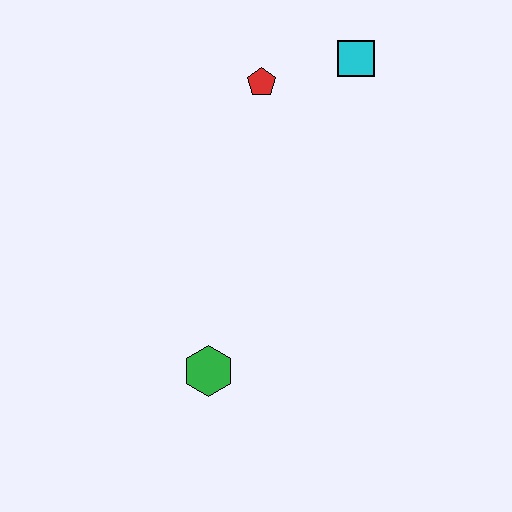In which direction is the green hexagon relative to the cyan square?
The green hexagon is below the cyan square.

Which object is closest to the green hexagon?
The red pentagon is closest to the green hexagon.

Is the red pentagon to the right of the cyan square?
No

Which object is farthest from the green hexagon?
The cyan square is farthest from the green hexagon.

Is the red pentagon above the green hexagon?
Yes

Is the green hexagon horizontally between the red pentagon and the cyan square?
No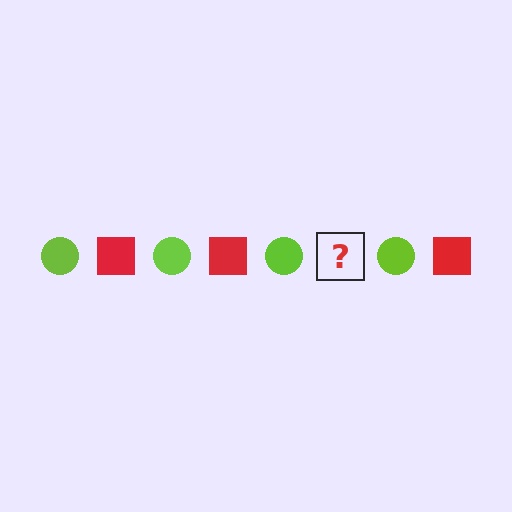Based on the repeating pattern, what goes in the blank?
The blank should be a red square.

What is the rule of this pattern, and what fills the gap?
The rule is that the pattern alternates between lime circle and red square. The gap should be filled with a red square.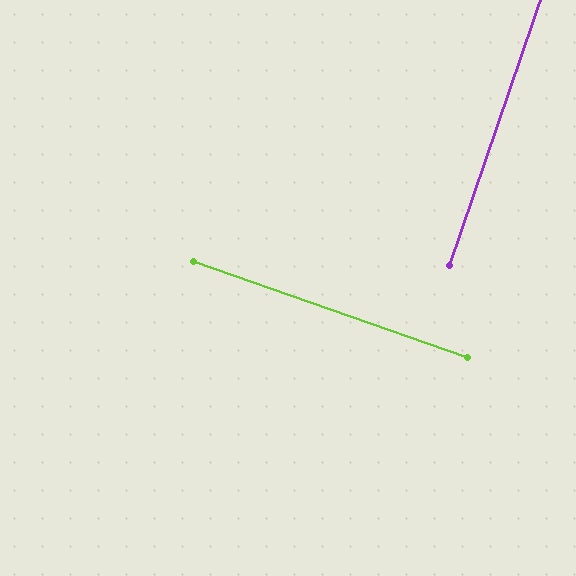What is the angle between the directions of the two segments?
Approximately 89 degrees.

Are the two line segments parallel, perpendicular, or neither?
Perpendicular — they meet at approximately 89°.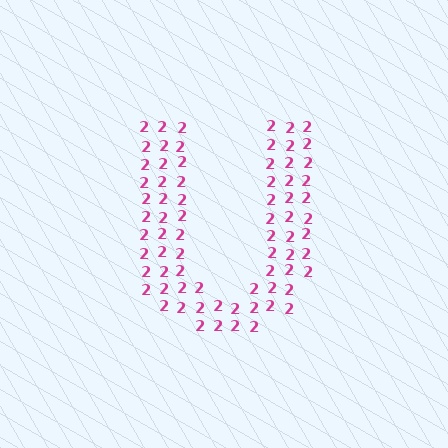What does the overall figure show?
The overall figure shows the letter U.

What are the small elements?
The small elements are digit 2's.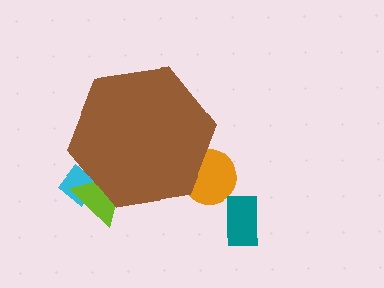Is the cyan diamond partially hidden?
Yes, the cyan diamond is partially hidden behind the brown hexagon.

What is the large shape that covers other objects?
A brown hexagon.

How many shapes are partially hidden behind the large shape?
3 shapes are partially hidden.